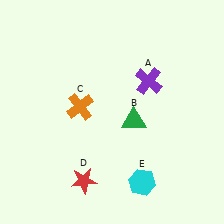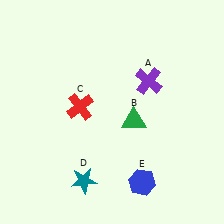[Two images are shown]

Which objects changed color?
C changed from orange to red. D changed from red to teal. E changed from cyan to blue.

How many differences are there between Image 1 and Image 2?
There are 3 differences between the two images.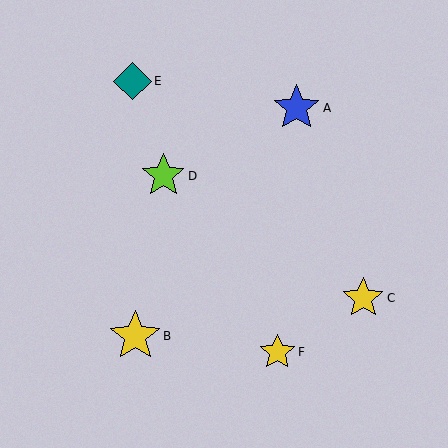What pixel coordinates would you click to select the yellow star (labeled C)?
Click at (363, 298) to select the yellow star C.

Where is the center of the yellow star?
The center of the yellow star is at (135, 336).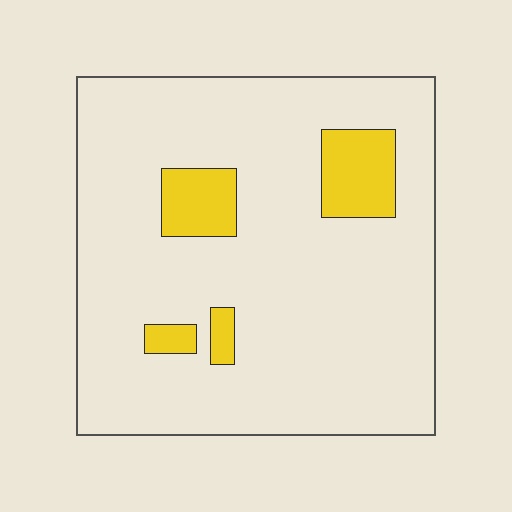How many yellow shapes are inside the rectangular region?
4.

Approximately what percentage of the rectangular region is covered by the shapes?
Approximately 10%.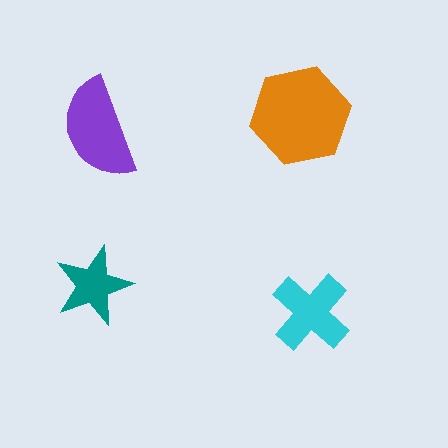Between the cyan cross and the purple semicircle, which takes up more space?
The purple semicircle.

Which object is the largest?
The orange hexagon.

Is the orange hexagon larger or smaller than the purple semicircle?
Larger.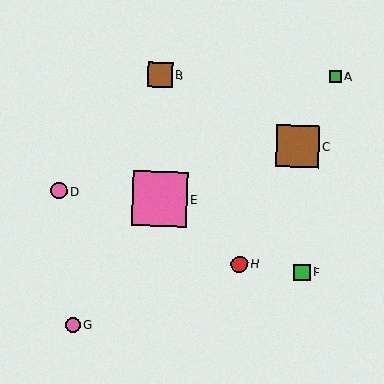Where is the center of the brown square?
The center of the brown square is at (298, 146).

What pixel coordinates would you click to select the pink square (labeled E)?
Click at (160, 199) to select the pink square E.